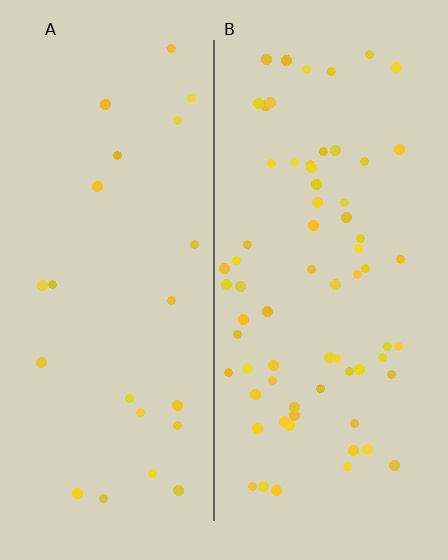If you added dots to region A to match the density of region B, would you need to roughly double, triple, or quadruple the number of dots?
Approximately triple.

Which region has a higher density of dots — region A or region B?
B (the right).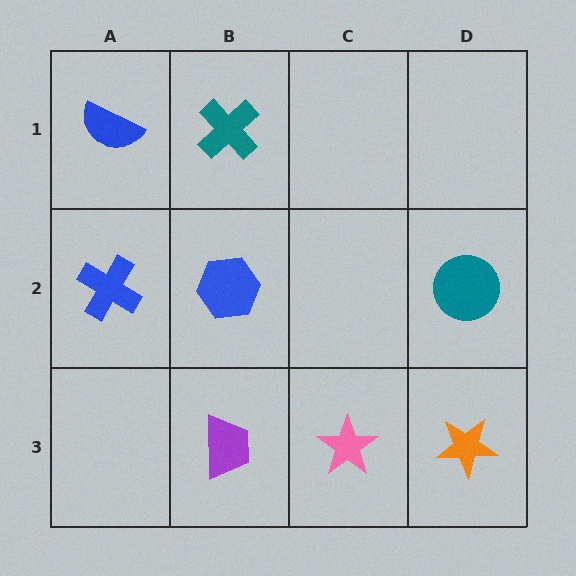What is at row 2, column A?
A blue cross.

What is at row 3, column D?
An orange star.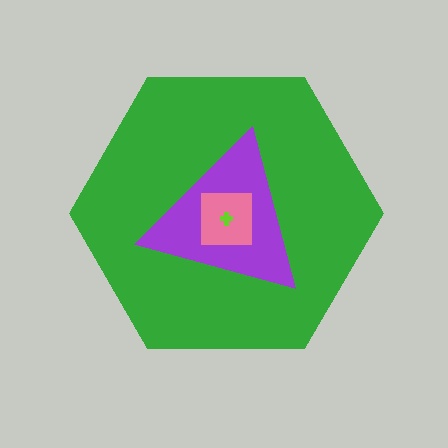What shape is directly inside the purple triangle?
The pink square.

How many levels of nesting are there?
4.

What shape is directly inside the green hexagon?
The purple triangle.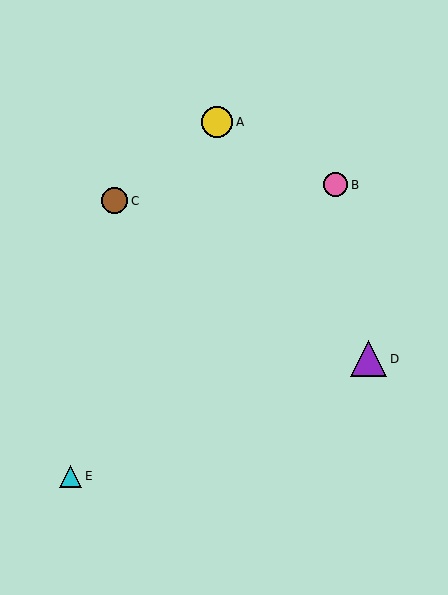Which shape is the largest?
The purple triangle (labeled D) is the largest.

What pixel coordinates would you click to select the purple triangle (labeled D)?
Click at (368, 359) to select the purple triangle D.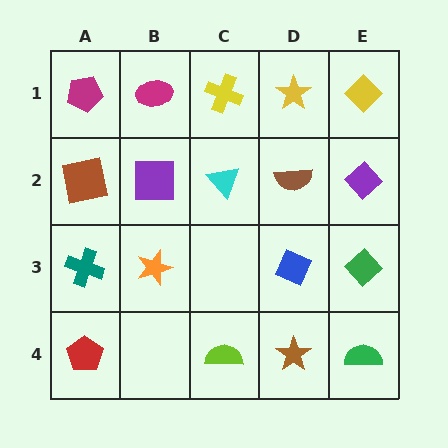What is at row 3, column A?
A teal cross.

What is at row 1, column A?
A magenta pentagon.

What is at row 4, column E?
A green semicircle.